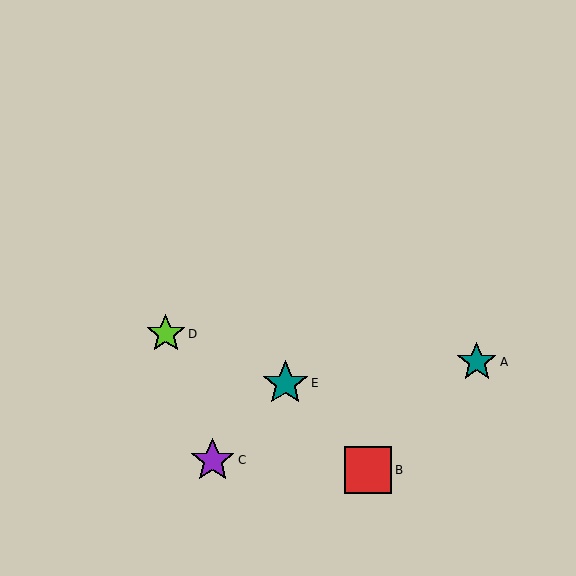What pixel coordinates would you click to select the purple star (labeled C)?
Click at (213, 460) to select the purple star C.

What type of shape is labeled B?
Shape B is a red square.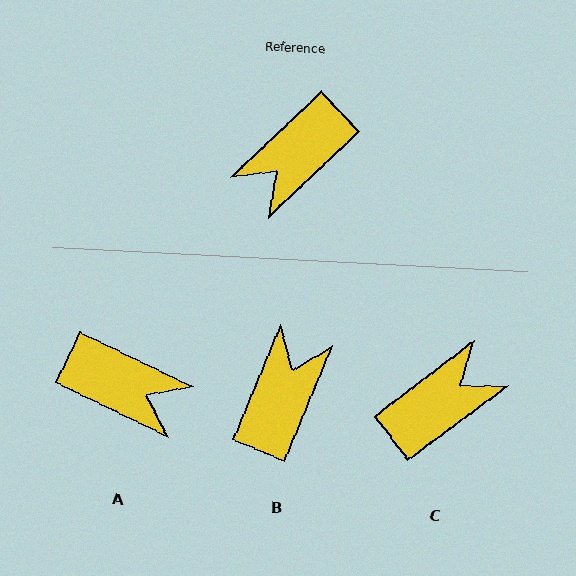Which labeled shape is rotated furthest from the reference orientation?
C, about 174 degrees away.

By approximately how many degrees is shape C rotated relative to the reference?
Approximately 174 degrees counter-clockwise.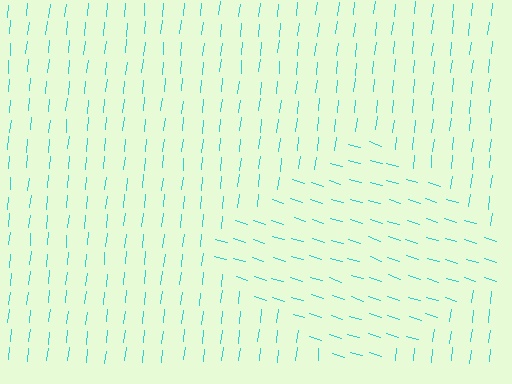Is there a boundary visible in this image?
Yes, there is a texture boundary formed by a change in line orientation.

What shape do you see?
I see a diamond.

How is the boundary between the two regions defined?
The boundary is defined purely by a change in line orientation (approximately 79 degrees difference). All lines are the same color and thickness.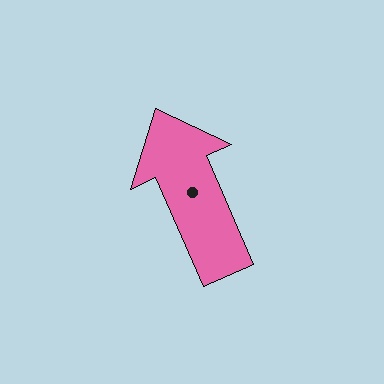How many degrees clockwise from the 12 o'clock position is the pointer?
Approximately 336 degrees.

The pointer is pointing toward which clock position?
Roughly 11 o'clock.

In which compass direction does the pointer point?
Northwest.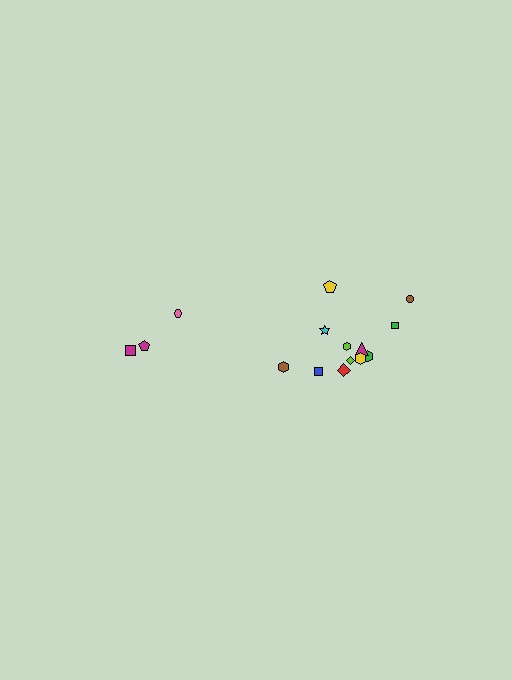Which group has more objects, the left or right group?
The right group.